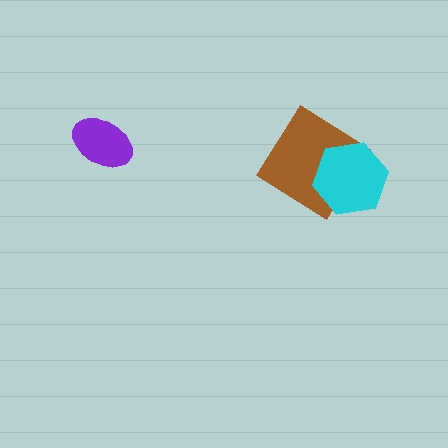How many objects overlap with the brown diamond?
1 object overlaps with the brown diamond.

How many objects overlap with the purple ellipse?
0 objects overlap with the purple ellipse.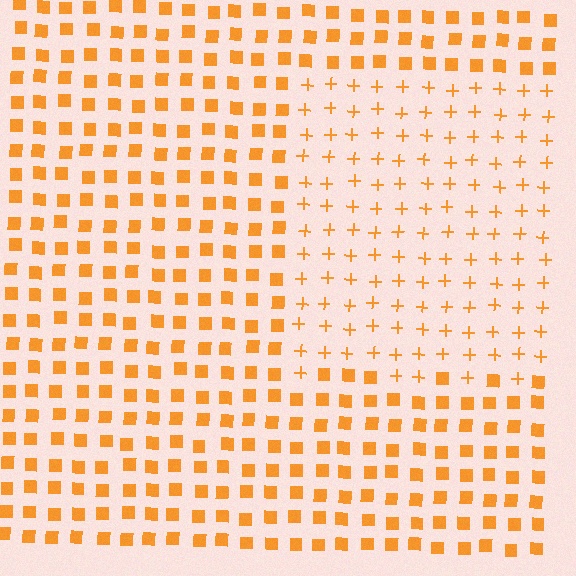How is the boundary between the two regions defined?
The boundary is defined by a change in element shape: plus signs inside vs. squares outside. All elements share the same color and spacing.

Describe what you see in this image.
The image is filled with small orange elements arranged in a uniform grid. A rectangle-shaped region contains plus signs, while the surrounding area contains squares. The boundary is defined purely by the change in element shape.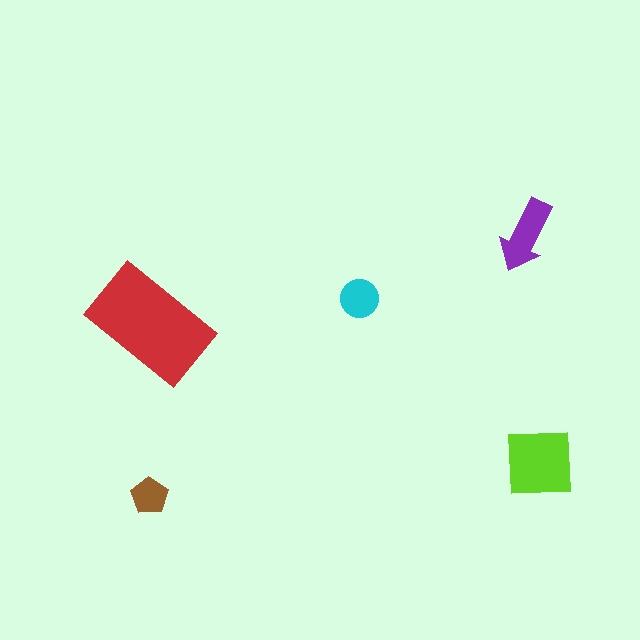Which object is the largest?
The red rectangle.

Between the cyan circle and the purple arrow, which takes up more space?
The purple arrow.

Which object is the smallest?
The brown pentagon.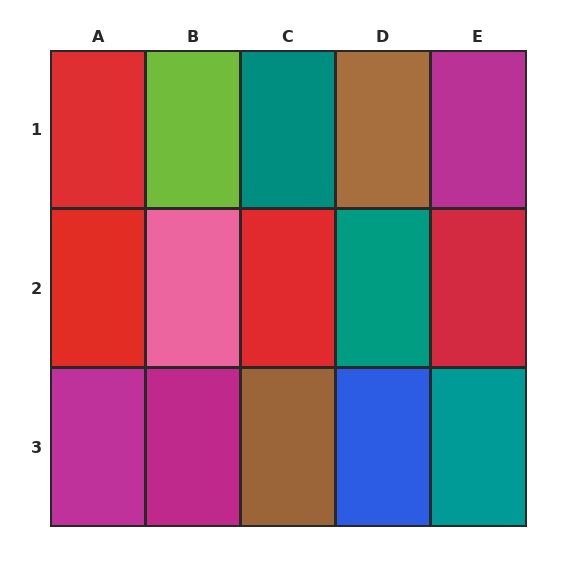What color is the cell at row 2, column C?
Red.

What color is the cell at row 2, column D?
Teal.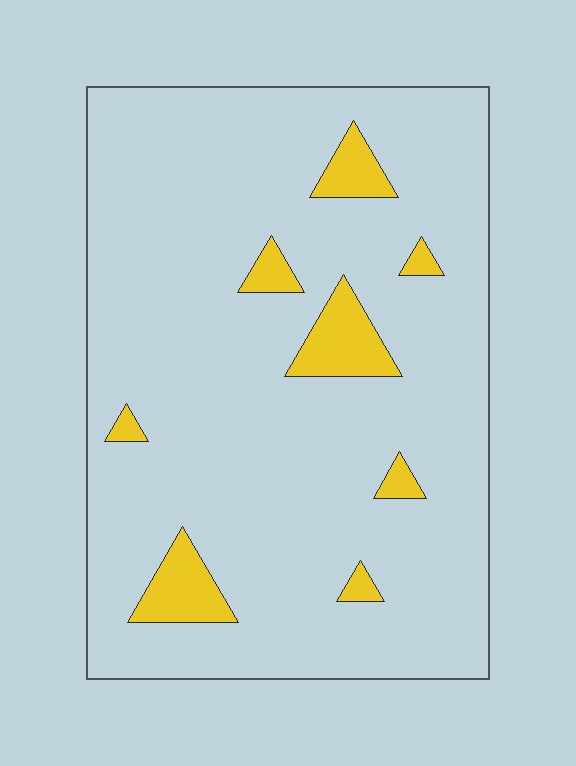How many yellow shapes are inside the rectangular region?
8.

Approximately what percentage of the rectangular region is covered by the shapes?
Approximately 10%.